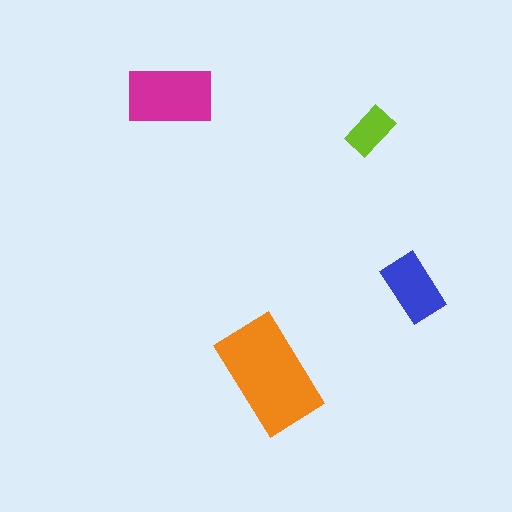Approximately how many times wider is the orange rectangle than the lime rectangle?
About 2.5 times wider.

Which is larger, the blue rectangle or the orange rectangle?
The orange one.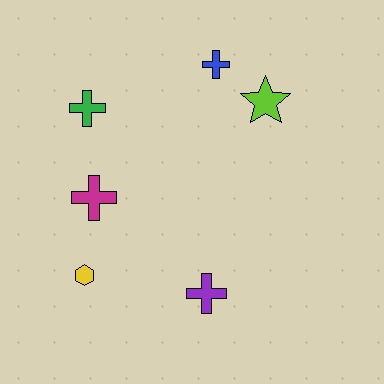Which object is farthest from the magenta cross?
The lime star is farthest from the magenta cross.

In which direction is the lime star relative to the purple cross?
The lime star is above the purple cross.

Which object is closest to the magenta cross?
The yellow hexagon is closest to the magenta cross.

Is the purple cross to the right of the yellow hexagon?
Yes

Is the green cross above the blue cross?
No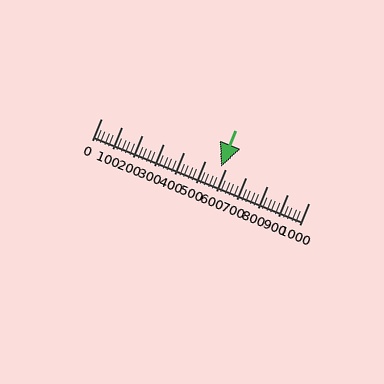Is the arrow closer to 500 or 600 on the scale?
The arrow is closer to 600.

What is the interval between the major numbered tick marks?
The major tick marks are spaced 100 units apart.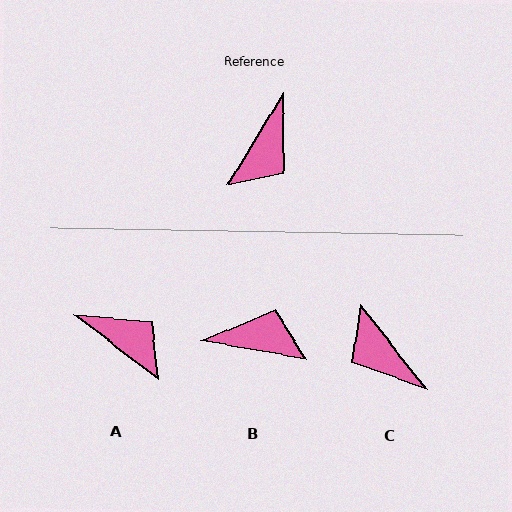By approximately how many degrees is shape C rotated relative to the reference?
Approximately 111 degrees clockwise.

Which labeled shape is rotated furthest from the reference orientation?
B, about 111 degrees away.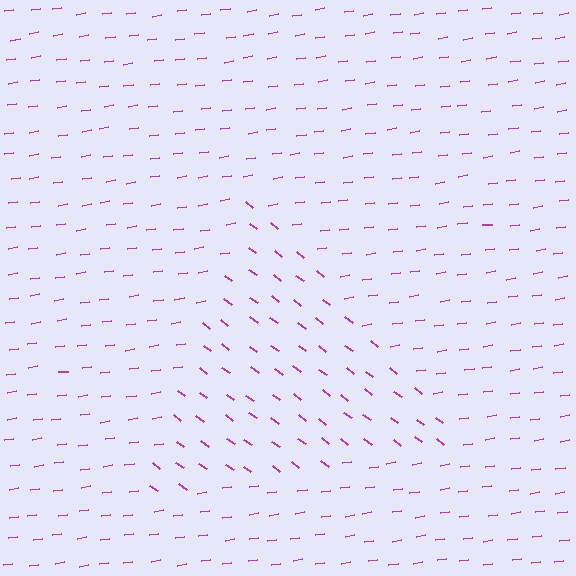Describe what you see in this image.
The image is filled with small magenta line segments. A triangle region in the image has lines oriented differently from the surrounding lines, creating a visible texture boundary.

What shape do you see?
I see a triangle.